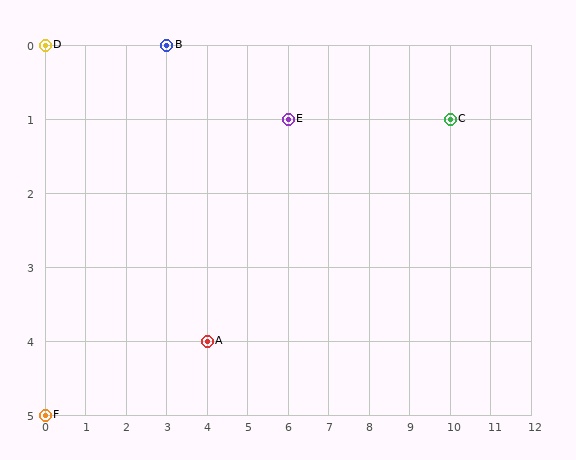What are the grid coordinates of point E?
Point E is at grid coordinates (6, 1).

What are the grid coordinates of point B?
Point B is at grid coordinates (3, 0).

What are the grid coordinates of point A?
Point A is at grid coordinates (4, 4).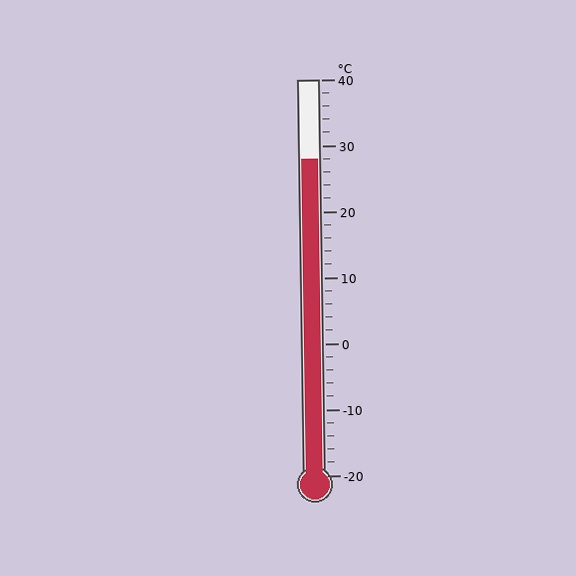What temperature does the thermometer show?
The thermometer shows approximately 28°C.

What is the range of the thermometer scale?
The thermometer scale ranges from -20°C to 40°C.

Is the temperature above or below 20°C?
The temperature is above 20°C.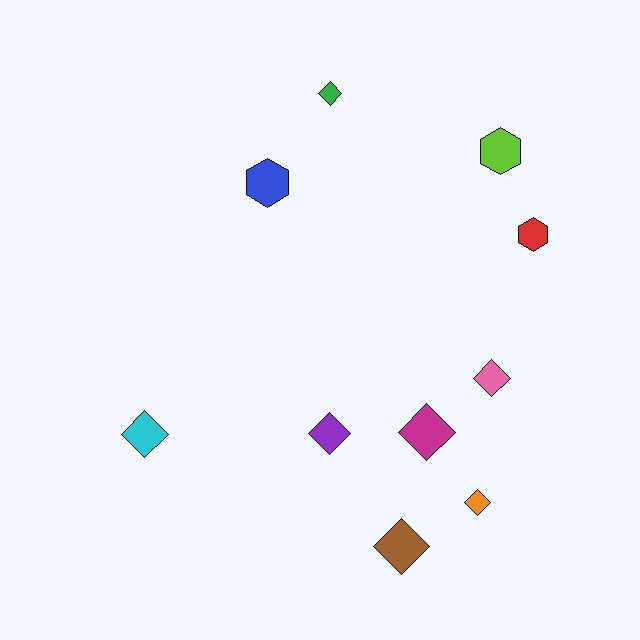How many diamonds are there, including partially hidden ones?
There are 7 diamonds.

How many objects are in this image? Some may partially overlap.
There are 10 objects.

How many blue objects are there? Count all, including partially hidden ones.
There is 1 blue object.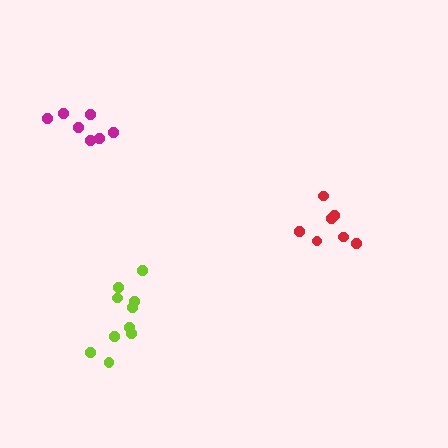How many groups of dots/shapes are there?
There are 3 groups.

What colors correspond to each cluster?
The clusters are colored: red, magenta, lime.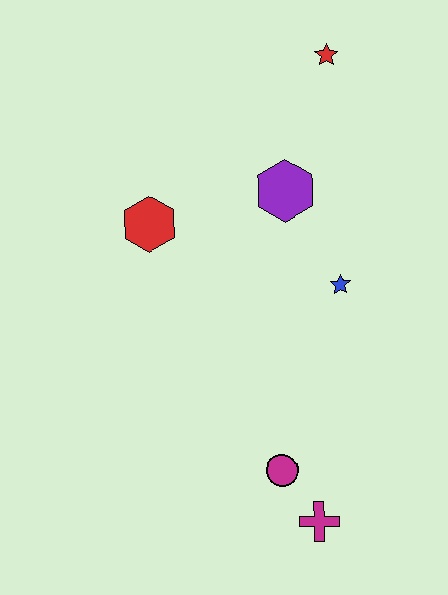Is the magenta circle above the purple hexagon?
No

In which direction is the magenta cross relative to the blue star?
The magenta cross is below the blue star.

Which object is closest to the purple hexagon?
The blue star is closest to the purple hexagon.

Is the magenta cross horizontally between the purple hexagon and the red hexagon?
No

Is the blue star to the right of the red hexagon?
Yes